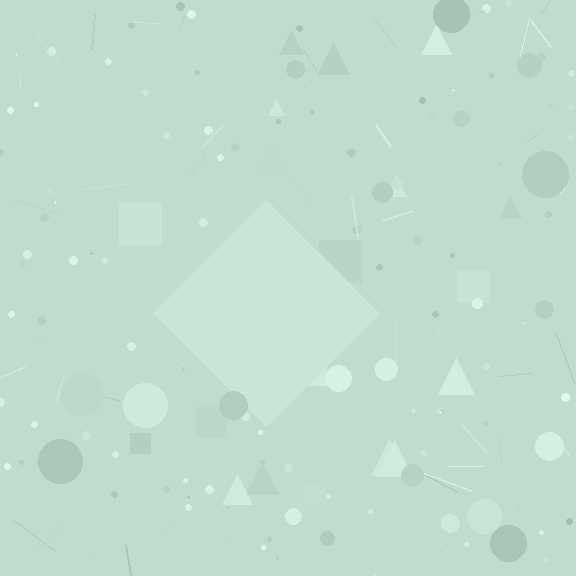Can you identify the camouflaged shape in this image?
The camouflaged shape is a diamond.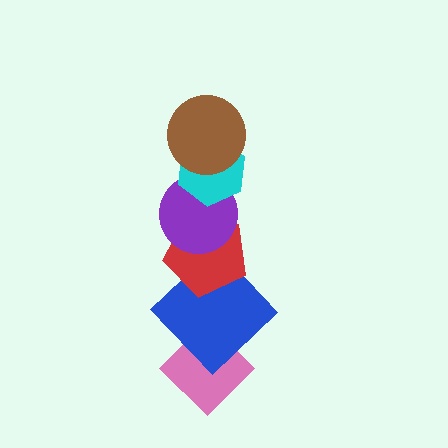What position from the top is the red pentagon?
The red pentagon is 4th from the top.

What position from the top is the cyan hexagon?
The cyan hexagon is 2nd from the top.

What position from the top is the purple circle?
The purple circle is 3rd from the top.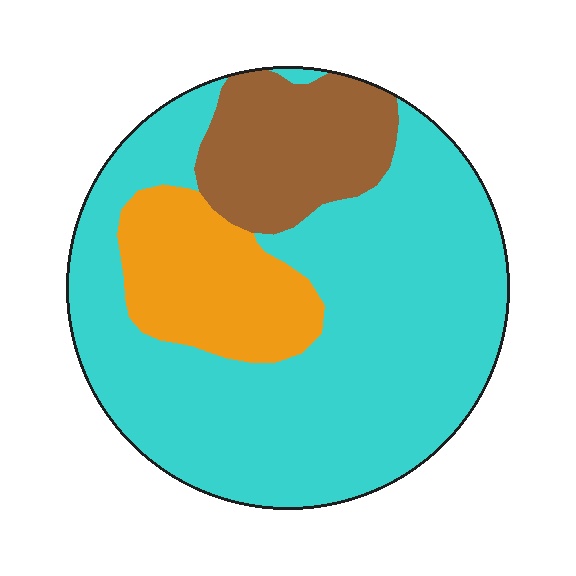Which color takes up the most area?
Cyan, at roughly 65%.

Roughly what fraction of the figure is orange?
Orange takes up about one sixth (1/6) of the figure.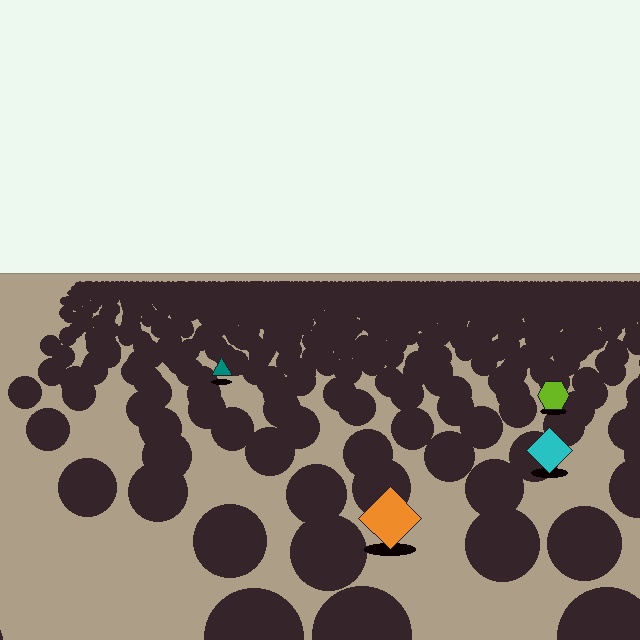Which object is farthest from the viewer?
The teal triangle is farthest from the viewer. It appears smaller and the ground texture around it is denser.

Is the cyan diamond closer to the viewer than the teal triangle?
Yes. The cyan diamond is closer — you can tell from the texture gradient: the ground texture is coarser near it.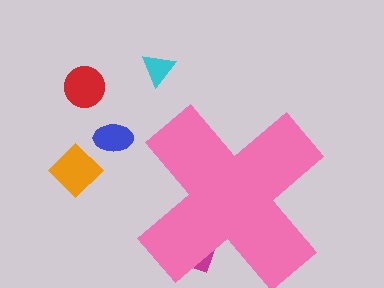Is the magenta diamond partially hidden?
Yes, the magenta diamond is partially hidden behind the pink cross.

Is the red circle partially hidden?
No, the red circle is fully visible.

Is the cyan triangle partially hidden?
No, the cyan triangle is fully visible.